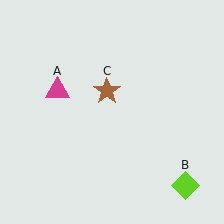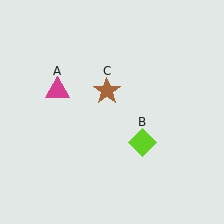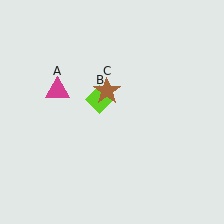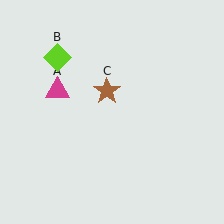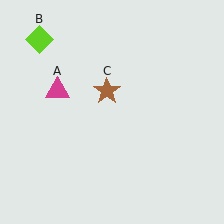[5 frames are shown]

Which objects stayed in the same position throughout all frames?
Magenta triangle (object A) and brown star (object C) remained stationary.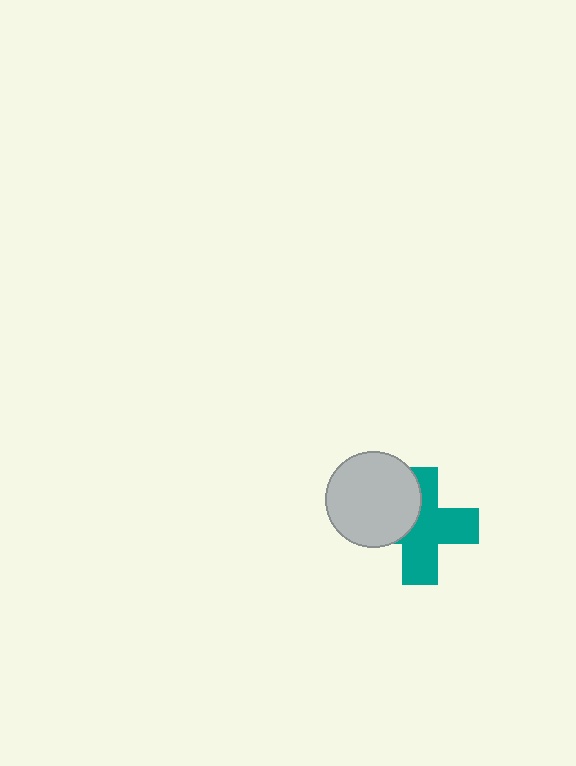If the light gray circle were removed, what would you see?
You would see the complete teal cross.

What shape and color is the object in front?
The object in front is a light gray circle.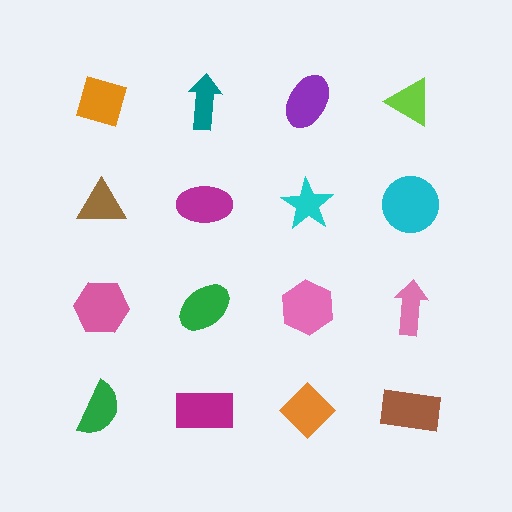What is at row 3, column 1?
A pink hexagon.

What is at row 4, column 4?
A brown rectangle.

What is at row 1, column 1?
An orange diamond.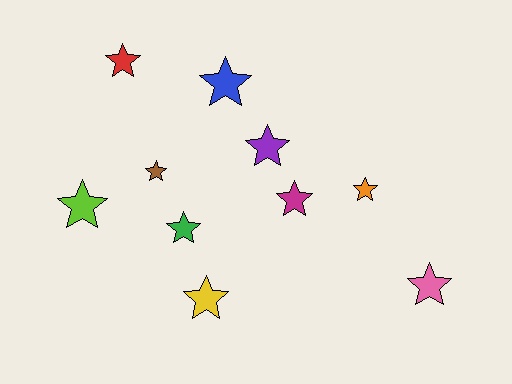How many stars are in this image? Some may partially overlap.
There are 10 stars.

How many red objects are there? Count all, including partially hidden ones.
There is 1 red object.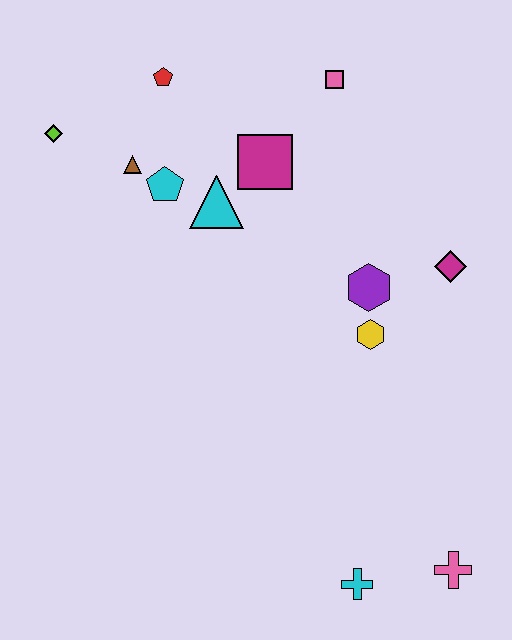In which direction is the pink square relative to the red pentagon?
The pink square is to the right of the red pentagon.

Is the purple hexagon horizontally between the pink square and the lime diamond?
No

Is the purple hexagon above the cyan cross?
Yes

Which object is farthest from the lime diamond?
The pink cross is farthest from the lime diamond.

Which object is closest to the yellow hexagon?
The purple hexagon is closest to the yellow hexagon.